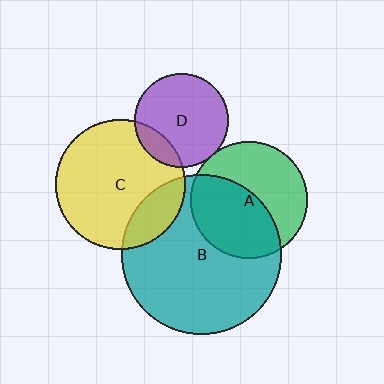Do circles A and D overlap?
Yes.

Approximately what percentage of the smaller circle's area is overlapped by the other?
Approximately 5%.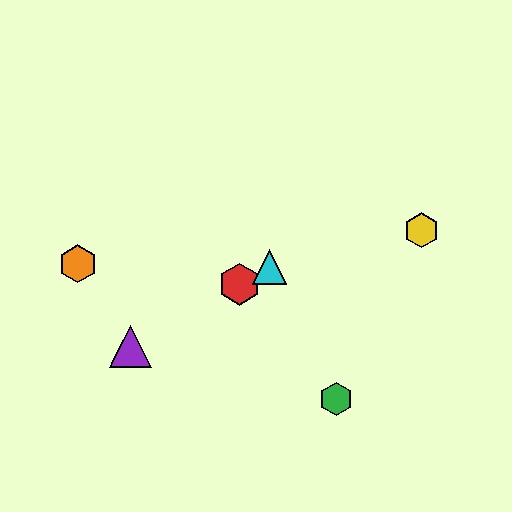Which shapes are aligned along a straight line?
The red hexagon, the blue triangle, the purple triangle, the cyan triangle are aligned along a straight line.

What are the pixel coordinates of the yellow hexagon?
The yellow hexagon is at (422, 230).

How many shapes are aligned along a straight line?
4 shapes (the red hexagon, the blue triangle, the purple triangle, the cyan triangle) are aligned along a straight line.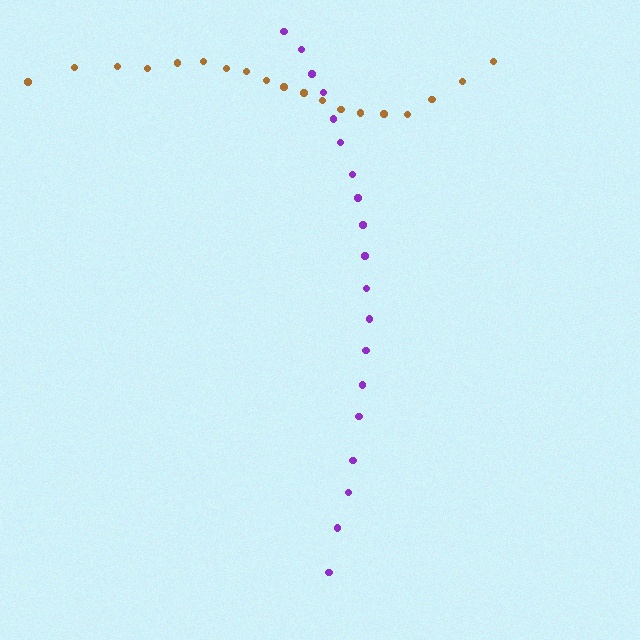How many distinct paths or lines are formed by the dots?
There are 2 distinct paths.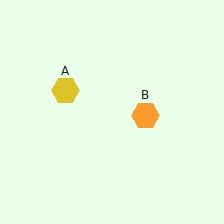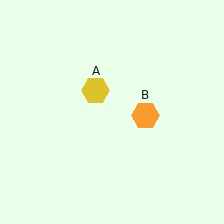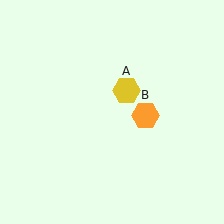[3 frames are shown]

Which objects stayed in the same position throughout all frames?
Orange hexagon (object B) remained stationary.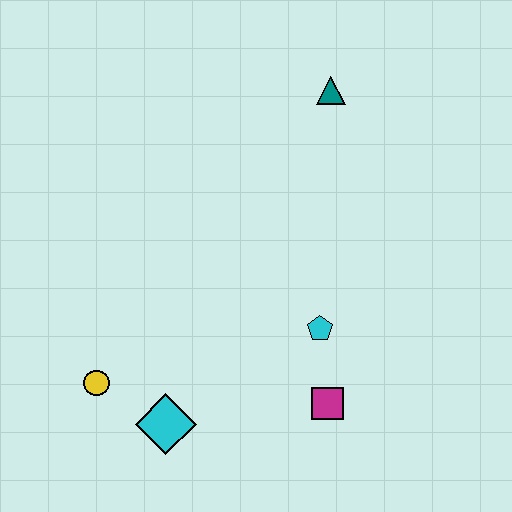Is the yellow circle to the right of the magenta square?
No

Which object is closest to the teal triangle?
The cyan pentagon is closest to the teal triangle.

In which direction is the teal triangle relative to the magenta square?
The teal triangle is above the magenta square.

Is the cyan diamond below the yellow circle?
Yes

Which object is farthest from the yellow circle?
The teal triangle is farthest from the yellow circle.